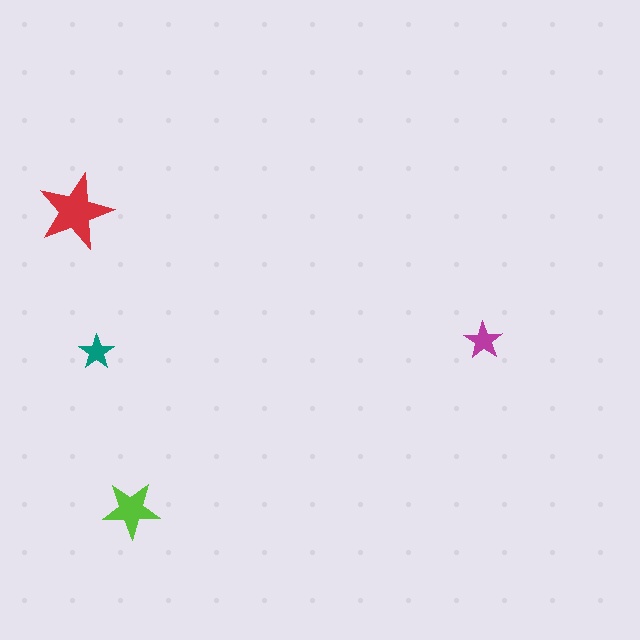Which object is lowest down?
The lime star is bottommost.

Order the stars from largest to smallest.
the red one, the lime one, the magenta one, the teal one.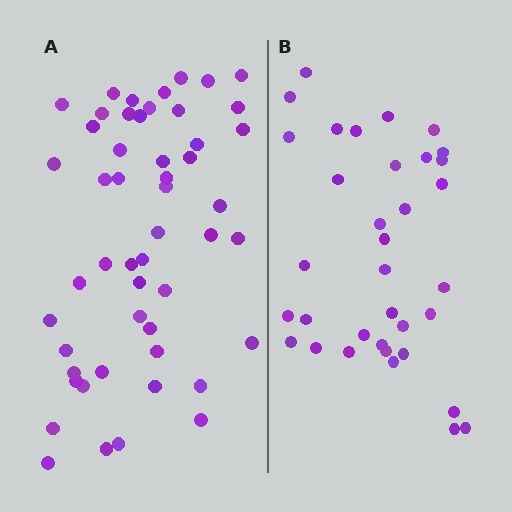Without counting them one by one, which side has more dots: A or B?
Region A (the left region) has more dots.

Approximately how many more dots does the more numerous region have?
Region A has approximately 15 more dots than region B.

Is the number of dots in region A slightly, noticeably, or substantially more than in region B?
Region A has substantially more. The ratio is roughly 1.5 to 1.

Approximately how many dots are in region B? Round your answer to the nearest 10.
About 40 dots. (The exact count is 35, which rounds to 40.)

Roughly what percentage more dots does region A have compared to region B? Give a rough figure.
About 45% more.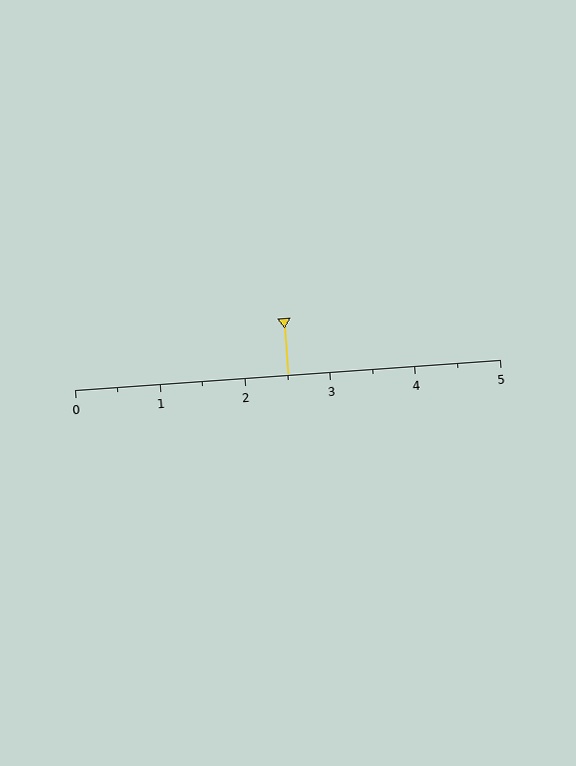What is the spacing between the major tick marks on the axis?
The major ticks are spaced 1 apart.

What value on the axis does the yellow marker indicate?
The marker indicates approximately 2.5.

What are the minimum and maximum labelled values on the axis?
The axis runs from 0 to 5.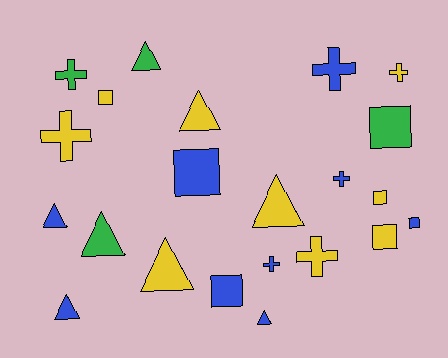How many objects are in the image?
There are 22 objects.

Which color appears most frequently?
Yellow, with 9 objects.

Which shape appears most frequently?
Triangle, with 8 objects.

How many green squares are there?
There is 1 green square.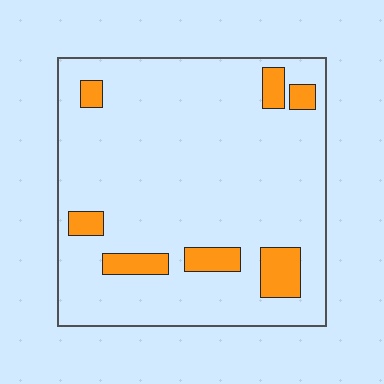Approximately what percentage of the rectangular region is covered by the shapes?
Approximately 10%.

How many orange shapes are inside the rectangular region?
7.